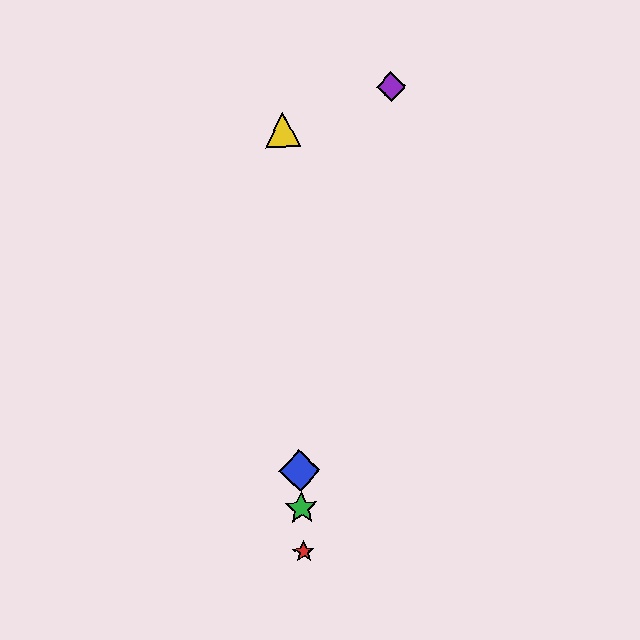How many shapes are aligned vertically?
4 shapes (the red star, the blue diamond, the green star, the yellow triangle) are aligned vertically.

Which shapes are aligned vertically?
The red star, the blue diamond, the green star, the yellow triangle are aligned vertically.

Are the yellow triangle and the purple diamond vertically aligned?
No, the yellow triangle is at x≈283 and the purple diamond is at x≈391.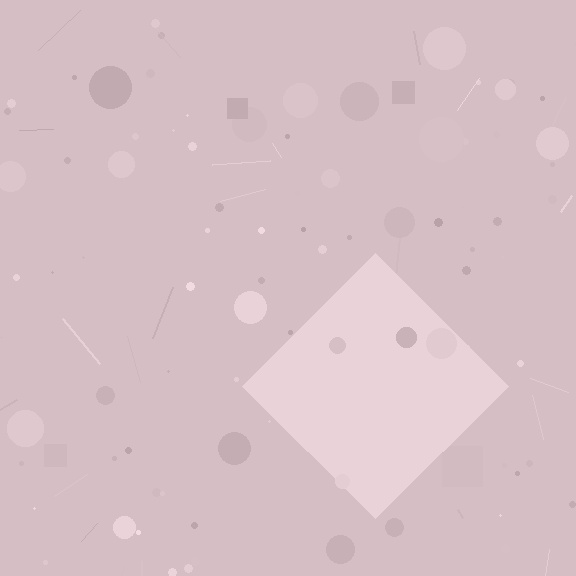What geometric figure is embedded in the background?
A diamond is embedded in the background.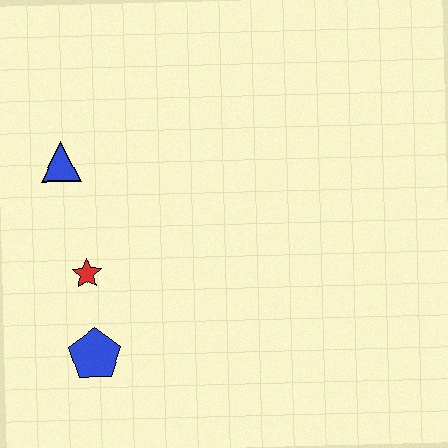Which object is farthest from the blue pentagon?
The blue triangle is farthest from the blue pentagon.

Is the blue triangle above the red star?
Yes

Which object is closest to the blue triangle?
The red star is closest to the blue triangle.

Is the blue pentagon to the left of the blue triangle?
No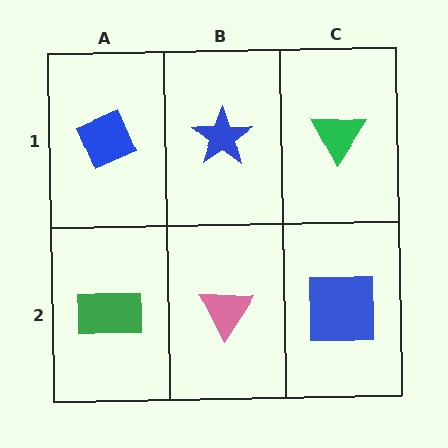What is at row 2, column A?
A green rectangle.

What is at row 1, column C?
A green triangle.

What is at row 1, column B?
A blue star.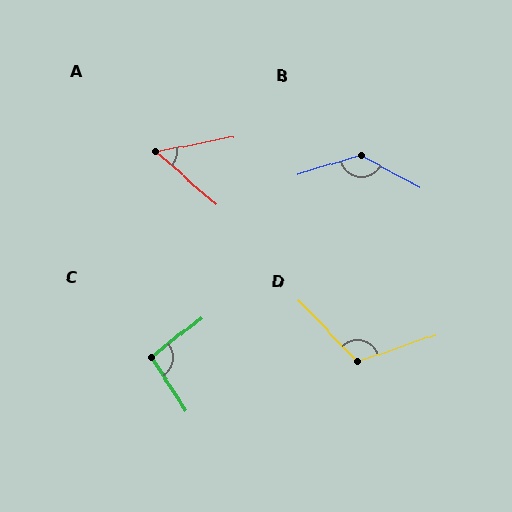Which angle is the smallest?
A, at approximately 52 degrees.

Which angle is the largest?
B, at approximately 135 degrees.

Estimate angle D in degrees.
Approximately 115 degrees.